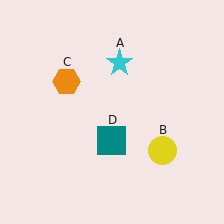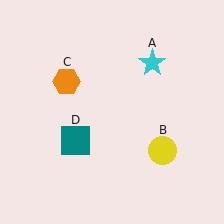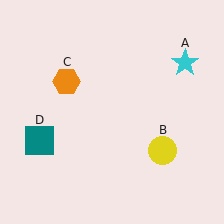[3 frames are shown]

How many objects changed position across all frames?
2 objects changed position: cyan star (object A), teal square (object D).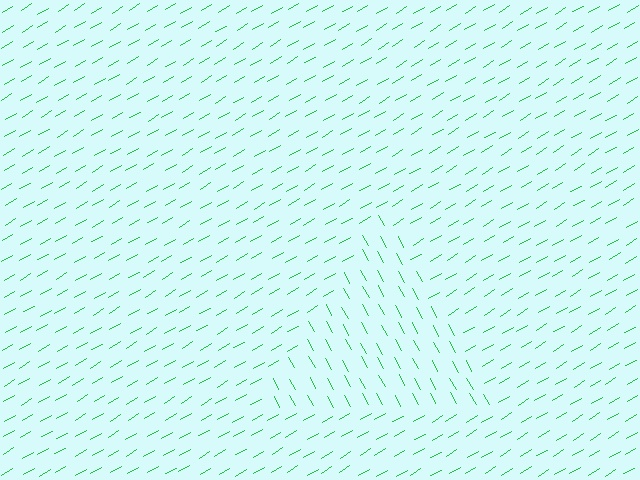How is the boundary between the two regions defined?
The boundary is defined purely by a change in line orientation (approximately 88 degrees difference). All lines are the same color and thickness.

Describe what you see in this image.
The image is filled with small green line segments. A triangle region in the image has lines oriented differently from the surrounding lines, creating a visible texture boundary.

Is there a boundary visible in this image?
Yes, there is a texture boundary formed by a change in line orientation.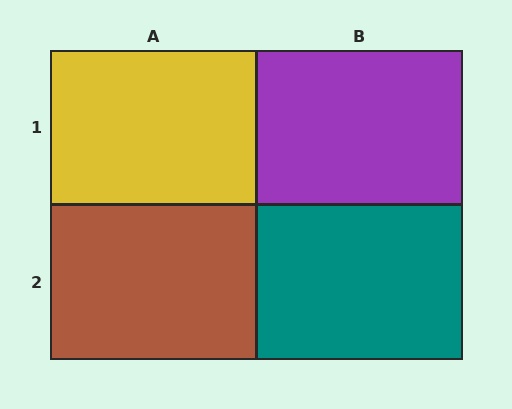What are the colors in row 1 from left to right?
Yellow, purple.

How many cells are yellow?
1 cell is yellow.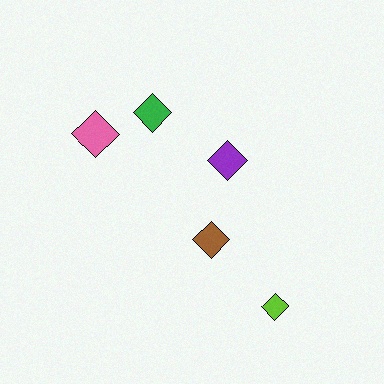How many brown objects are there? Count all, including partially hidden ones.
There is 1 brown object.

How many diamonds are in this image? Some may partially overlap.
There are 5 diamonds.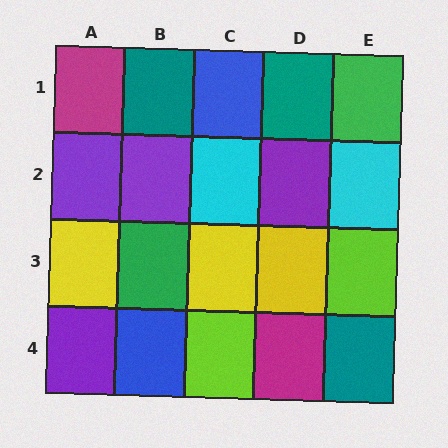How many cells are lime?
2 cells are lime.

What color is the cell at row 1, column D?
Teal.